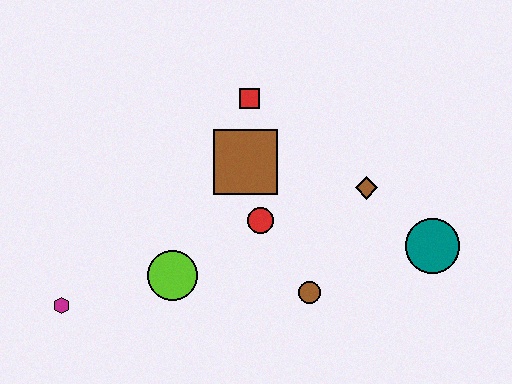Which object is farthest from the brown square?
The magenta hexagon is farthest from the brown square.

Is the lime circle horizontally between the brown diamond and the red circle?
No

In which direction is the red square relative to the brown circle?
The red square is above the brown circle.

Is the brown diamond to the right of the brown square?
Yes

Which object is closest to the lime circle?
The red circle is closest to the lime circle.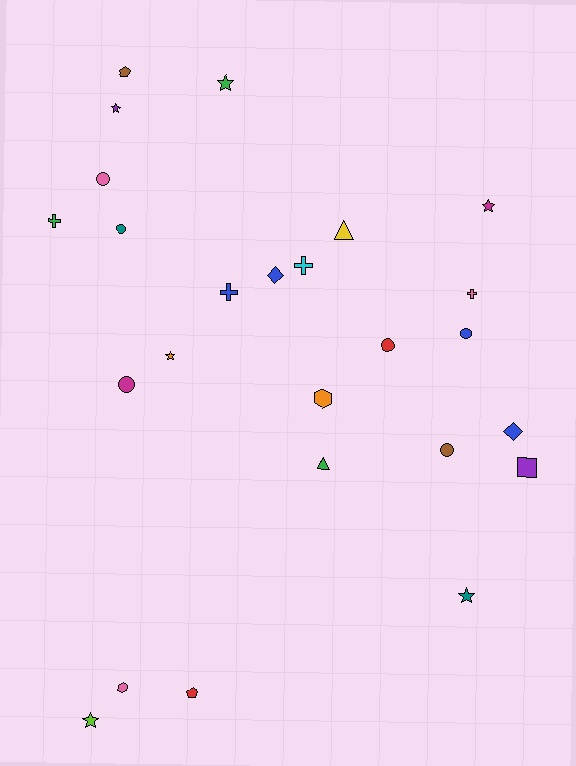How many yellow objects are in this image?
There is 1 yellow object.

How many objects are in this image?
There are 25 objects.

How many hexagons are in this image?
There are 2 hexagons.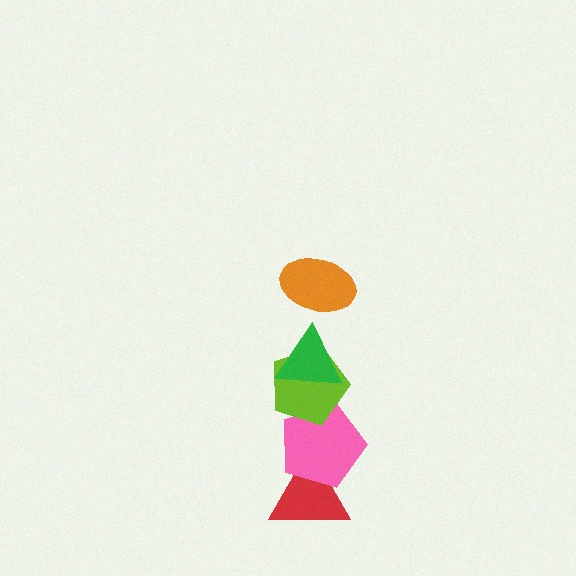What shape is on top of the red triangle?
The pink pentagon is on top of the red triangle.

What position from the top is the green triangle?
The green triangle is 2nd from the top.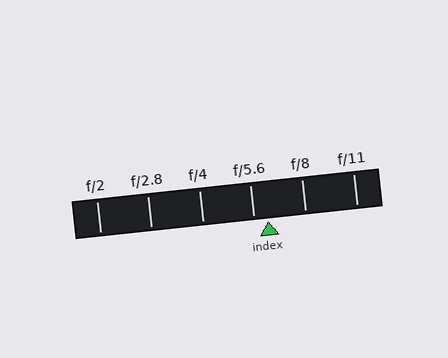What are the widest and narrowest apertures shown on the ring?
The widest aperture shown is f/2 and the narrowest is f/11.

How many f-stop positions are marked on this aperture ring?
There are 6 f-stop positions marked.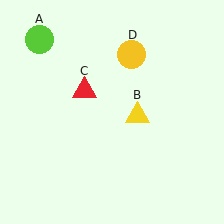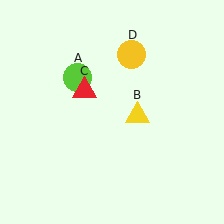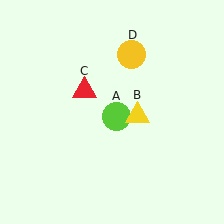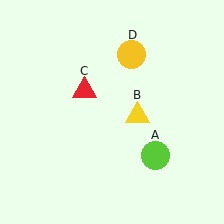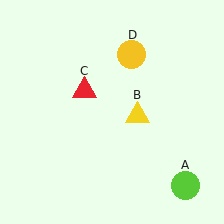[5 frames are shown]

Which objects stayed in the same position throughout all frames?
Yellow triangle (object B) and red triangle (object C) and yellow circle (object D) remained stationary.